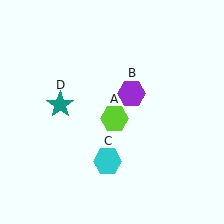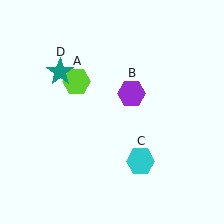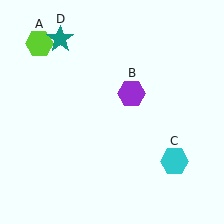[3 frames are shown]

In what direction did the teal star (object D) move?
The teal star (object D) moved up.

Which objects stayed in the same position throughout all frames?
Purple hexagon (object B) remained stationary.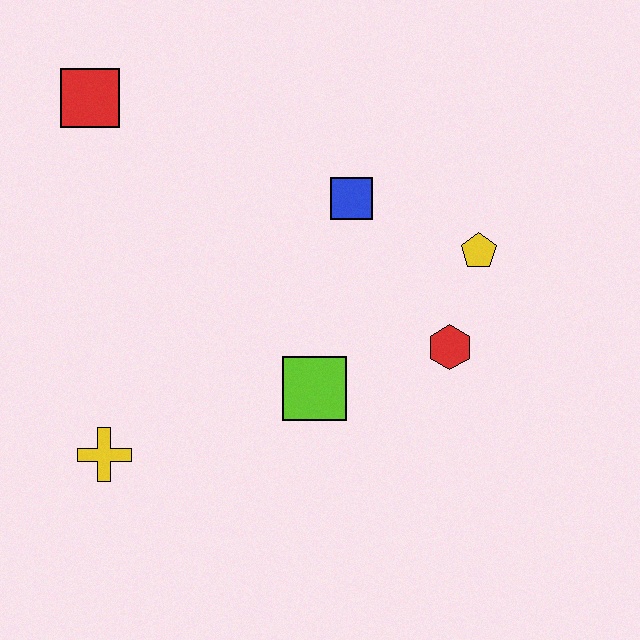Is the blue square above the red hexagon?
Yes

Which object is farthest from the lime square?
The red square is farthest from the lime square.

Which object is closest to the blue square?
The yellow pentagon is closest to the blue square.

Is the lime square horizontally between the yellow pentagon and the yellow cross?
Yes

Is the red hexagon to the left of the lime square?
No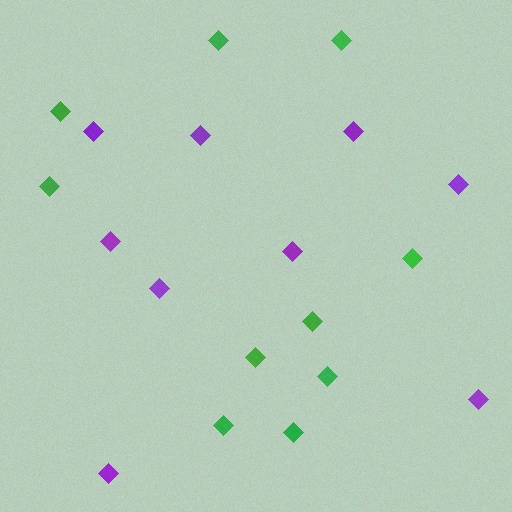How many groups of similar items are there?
There are 2 groups: one group of purple diamonds (9) and one group of green diamonds (10).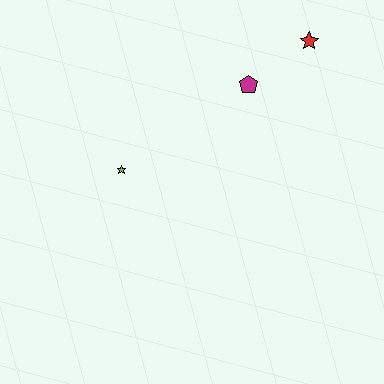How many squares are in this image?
There are no squares.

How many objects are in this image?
There are 3 objects.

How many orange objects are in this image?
There are no orange objects.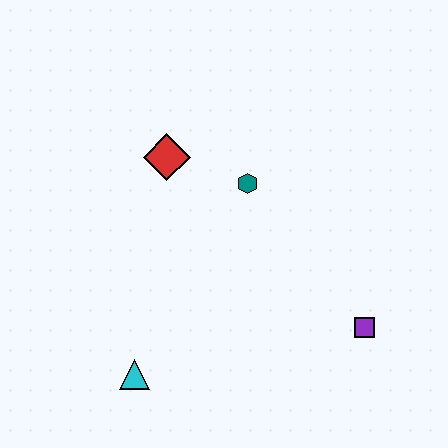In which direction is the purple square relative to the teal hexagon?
The purple square is below the teal hexagon.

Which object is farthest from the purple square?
The red diamond is farthest from the purple square.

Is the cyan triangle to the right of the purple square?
No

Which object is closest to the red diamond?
The teal hexagon is closest to the red diamond.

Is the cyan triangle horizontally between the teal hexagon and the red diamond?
No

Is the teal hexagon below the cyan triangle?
No